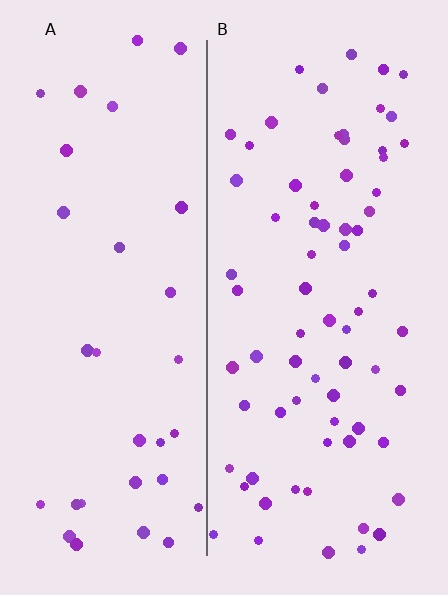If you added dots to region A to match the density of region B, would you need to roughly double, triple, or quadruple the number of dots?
Approximately double.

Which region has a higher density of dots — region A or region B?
B (the right).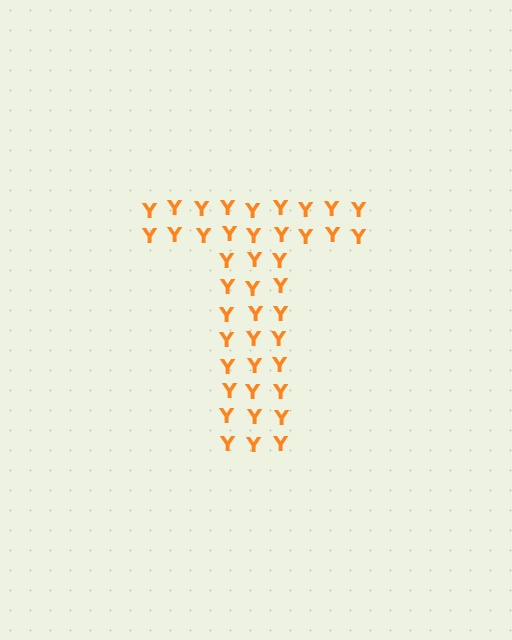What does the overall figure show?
The overall figure shows the letter T.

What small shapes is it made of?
It is made of small letter Y's.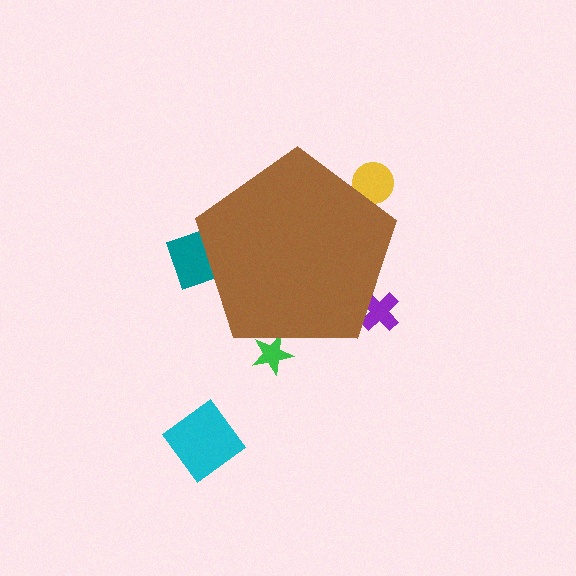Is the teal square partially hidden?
Yes, the teal square is partially hidden behind the brown pentagon.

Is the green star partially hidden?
Yes, the green star is partially hidden behind the brown pentagon.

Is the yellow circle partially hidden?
Yes, the yellow circle is partially hidden behind the brown pentagon.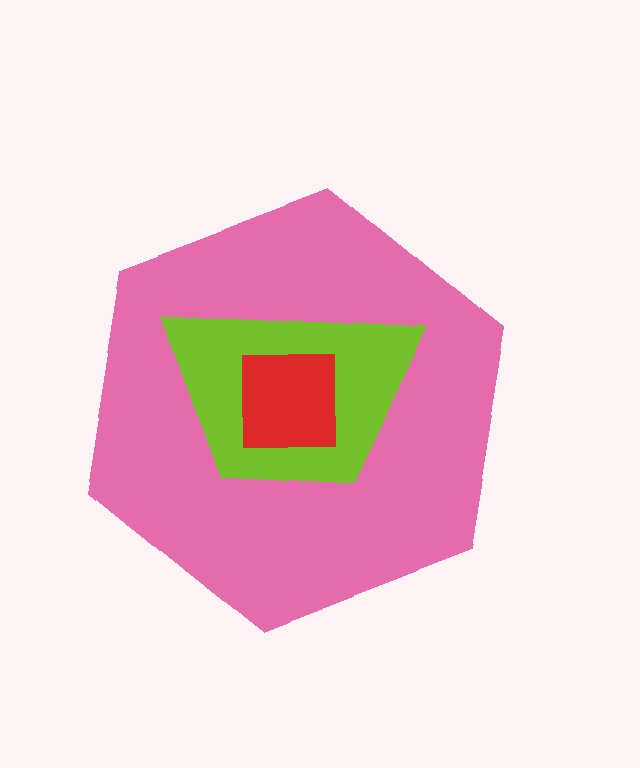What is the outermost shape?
The pink hexagon.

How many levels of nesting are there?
3.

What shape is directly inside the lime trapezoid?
The red square.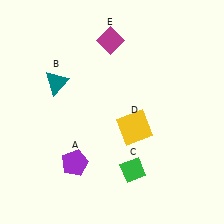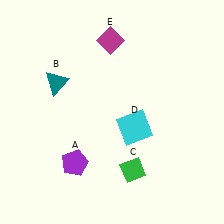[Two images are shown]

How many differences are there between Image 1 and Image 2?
There is 1 difference between the two images.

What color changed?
The square (D) changed from yellow in Image 1 to cyan in Image 2.